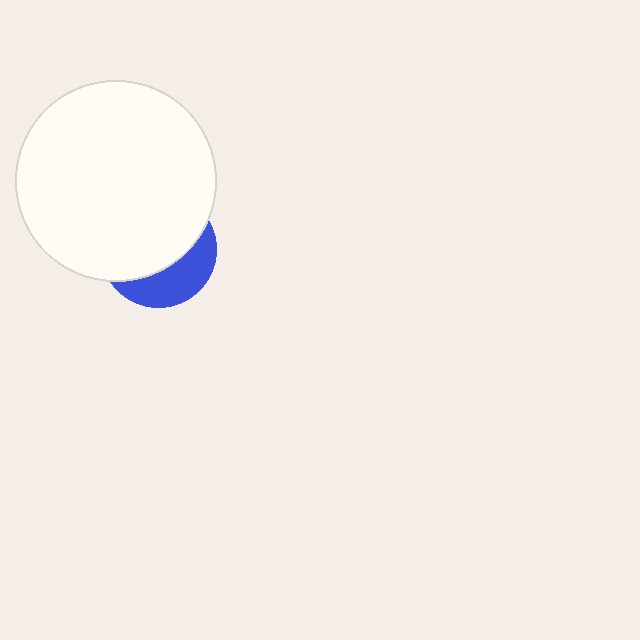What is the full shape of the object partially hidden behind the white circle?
The partially hidden object is a blue circle.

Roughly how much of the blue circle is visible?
A small part of it is visible (roughly 34%).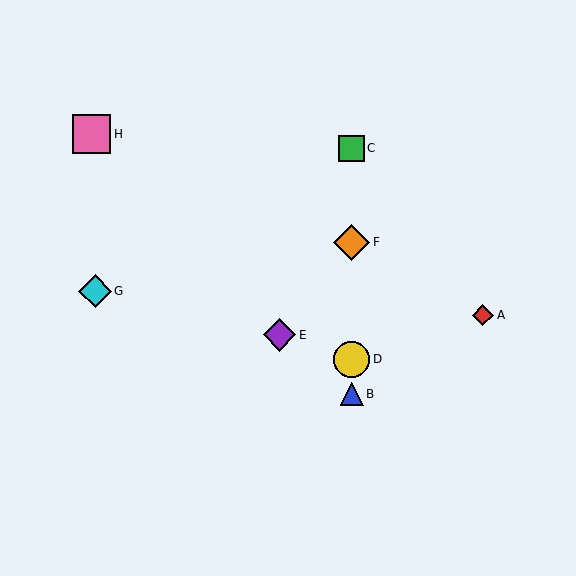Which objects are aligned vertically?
Objects B, C, D, F are aligned vertically.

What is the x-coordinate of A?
Object A is at x≈483.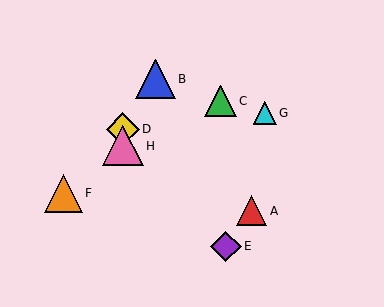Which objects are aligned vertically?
Objects D, H are aligned vertically.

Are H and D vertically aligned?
Yes, both are at x≈123.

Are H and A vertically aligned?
No, H is at x≈123 and A is at x≈252.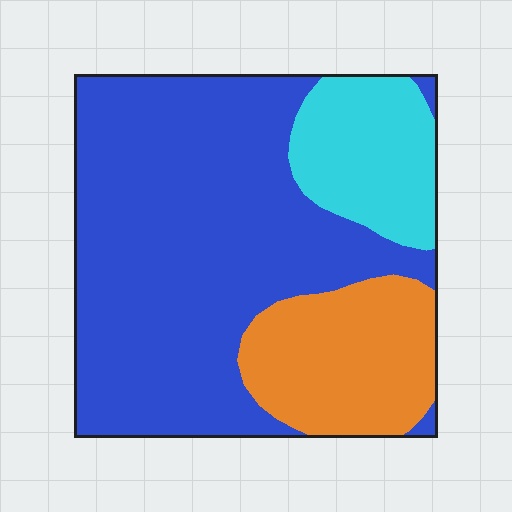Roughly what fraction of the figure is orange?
Orange covers around 20% of the figure.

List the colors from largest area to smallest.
From largest to smallest: blue, orange, cyan.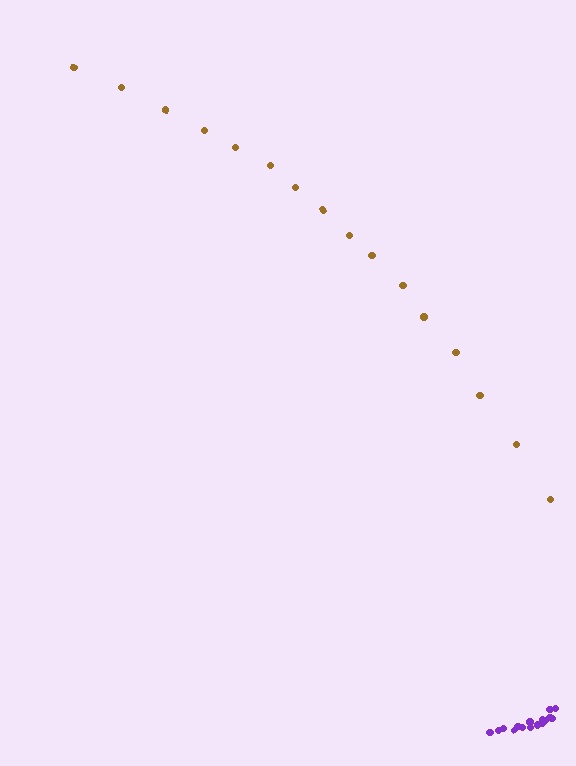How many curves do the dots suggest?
There are 2 distinct paths.